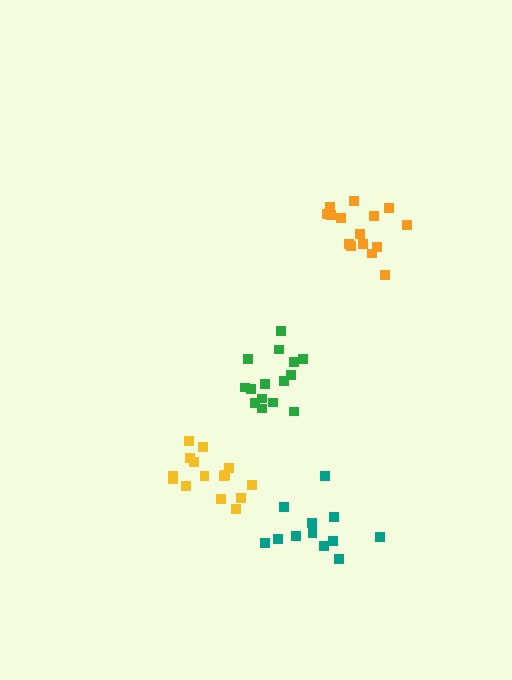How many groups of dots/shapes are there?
There are 4 groups.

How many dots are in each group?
Group 1: 15 dots, Group 2: 15 dots, Group 3: 12 dots, Group 4: 15 dots (57 total).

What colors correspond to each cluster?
The clusters are colored: yellow, orange, teal, green.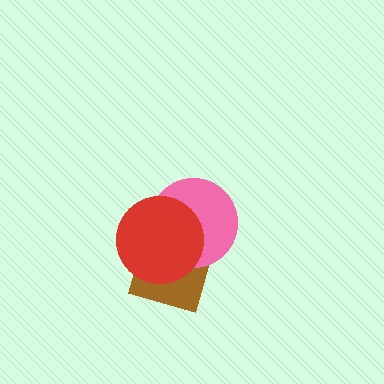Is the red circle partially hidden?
No, no other shape covers it.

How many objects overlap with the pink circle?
2 objects overlap with the pink circle.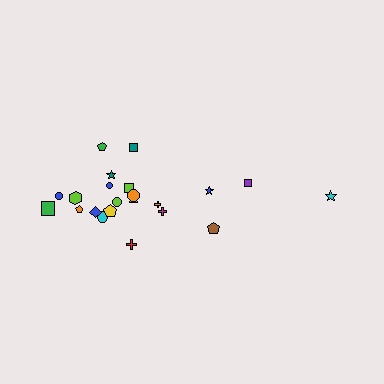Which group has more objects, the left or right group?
The left group.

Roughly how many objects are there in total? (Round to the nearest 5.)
Roughly 20 objects in total.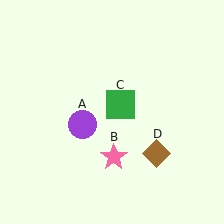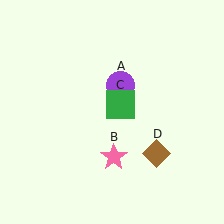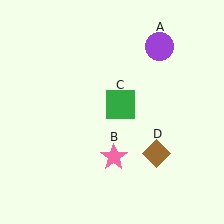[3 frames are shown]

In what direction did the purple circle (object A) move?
The purple circle (object A) moved up and to the right.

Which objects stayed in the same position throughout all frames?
Pink star (object B) and green square (object C) and brown diamond (object D) remained stationary.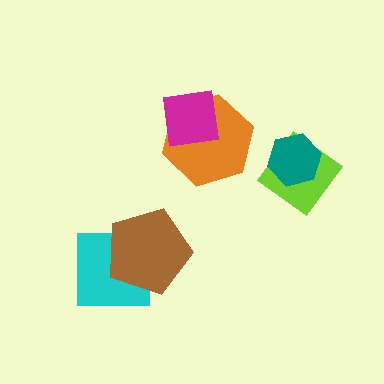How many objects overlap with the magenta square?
1 object overlaps with the magenta square.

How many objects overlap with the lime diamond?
1 object overlaps with the lime diamond.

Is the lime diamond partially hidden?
Yes, it is partially covered by another shape.